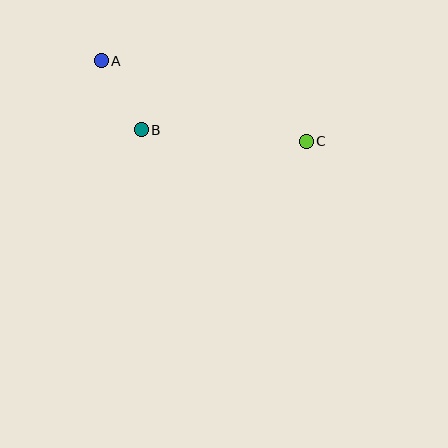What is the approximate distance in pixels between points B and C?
The distance between B and C is approximately 165 pixels.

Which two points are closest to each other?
Points A and B are closest to each other.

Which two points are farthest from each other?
Points A and C are farthest from each other.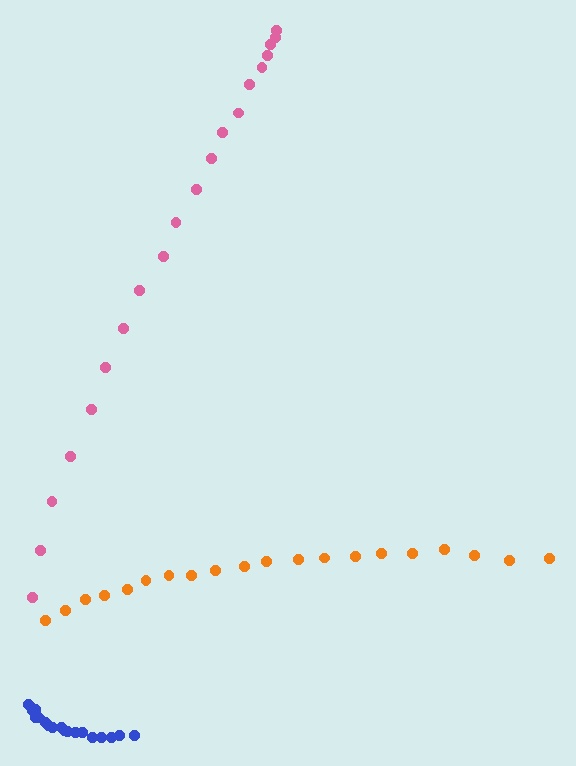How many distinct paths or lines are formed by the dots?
There are 3 distinct paths.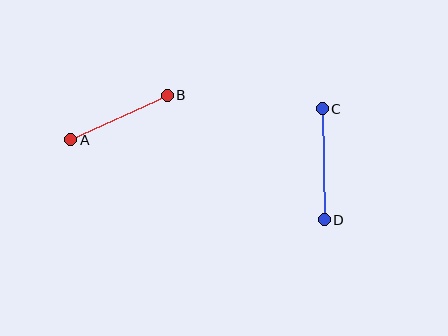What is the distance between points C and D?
The distance is approximately 111 pixels.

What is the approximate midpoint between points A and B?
The midpoint is at approximately (119, 117) pixels.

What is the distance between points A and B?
The distance is approximately 107 pixels.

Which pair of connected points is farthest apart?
Points C and D are farthest apart.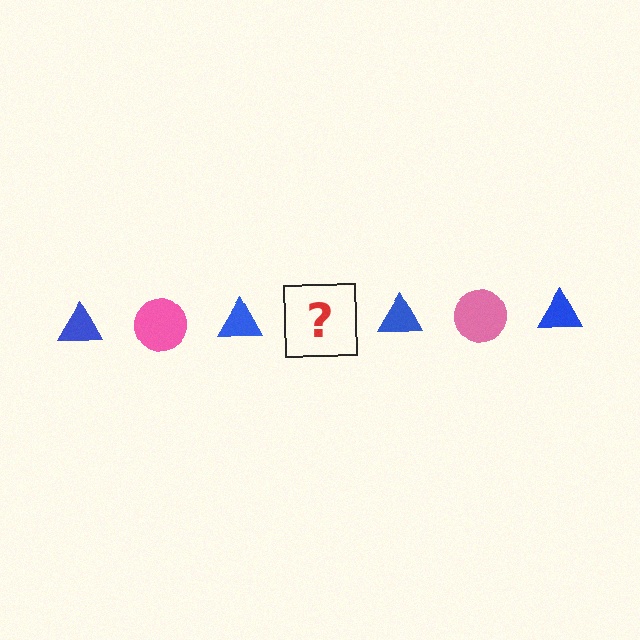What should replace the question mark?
The question mark should be replaced with a pink circle.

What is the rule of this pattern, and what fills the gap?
The rule is that the pattern alternates between blue triangle and pink circle. The gap should be filled with a pink circle.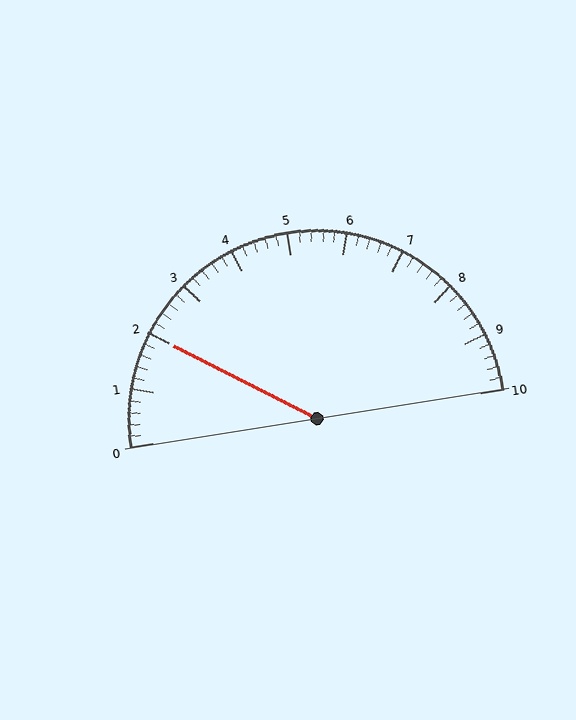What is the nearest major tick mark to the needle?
The nearest major tick mark is 2.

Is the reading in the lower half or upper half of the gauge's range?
The reading is in the lower half of the range (0 to 10).